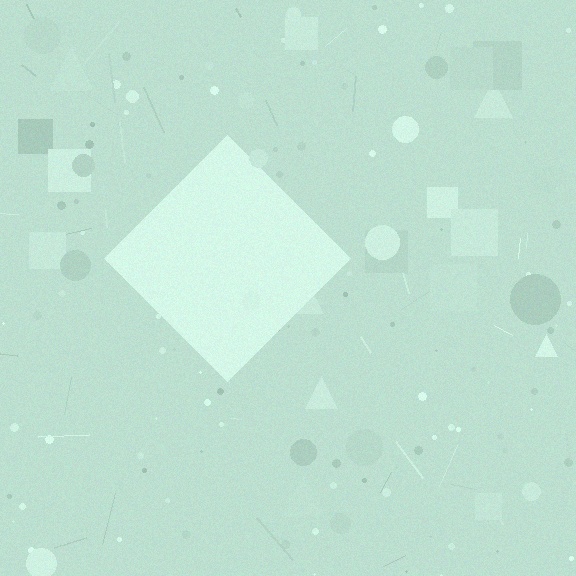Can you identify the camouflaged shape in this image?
The camouflaged shape is a diamond.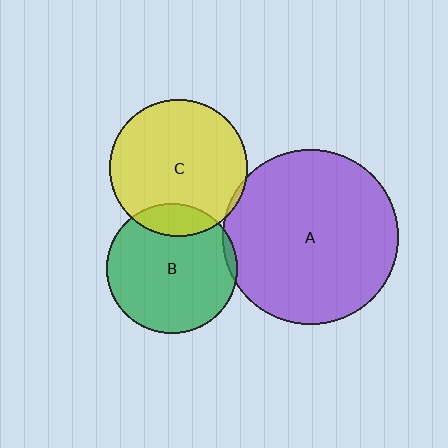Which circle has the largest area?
Circle A (purple).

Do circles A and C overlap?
Yes.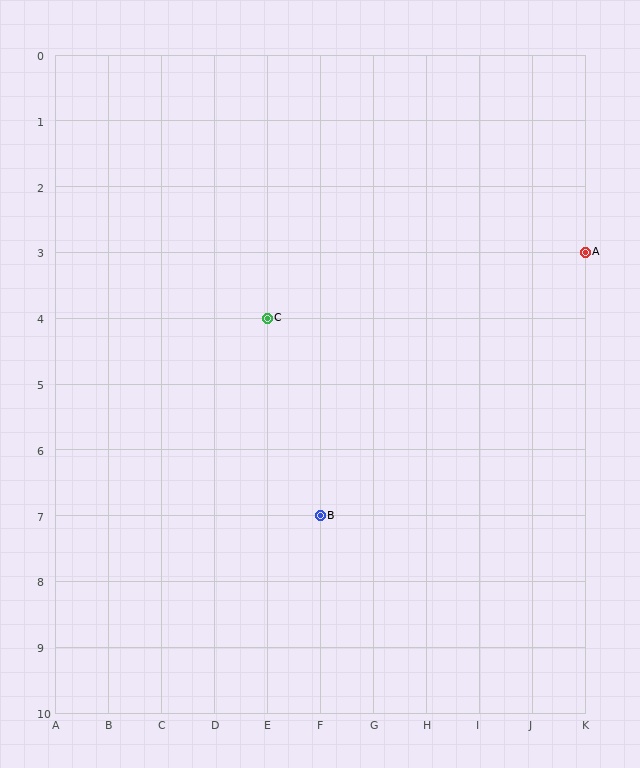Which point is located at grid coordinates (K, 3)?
Point A is at (K, 3).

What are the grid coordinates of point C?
Point C is at grid coordinates (E, 4).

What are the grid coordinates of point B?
Point B is at grid coordinates (F, 7).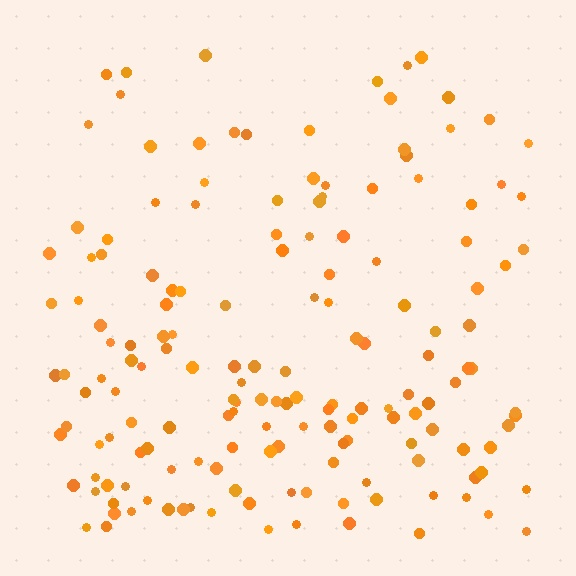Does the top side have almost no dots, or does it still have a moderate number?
Still a moderate number, just noticeably fewer than the bottom.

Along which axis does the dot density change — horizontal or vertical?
Vertical.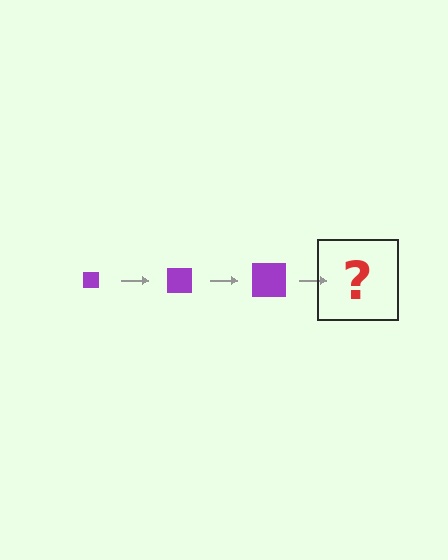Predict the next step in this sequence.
The next step is a purple square, larger than the previous one.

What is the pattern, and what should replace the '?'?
The pattern is that the square gets progressively larger each step. The '?' should be a purple square, larger than the previous one.